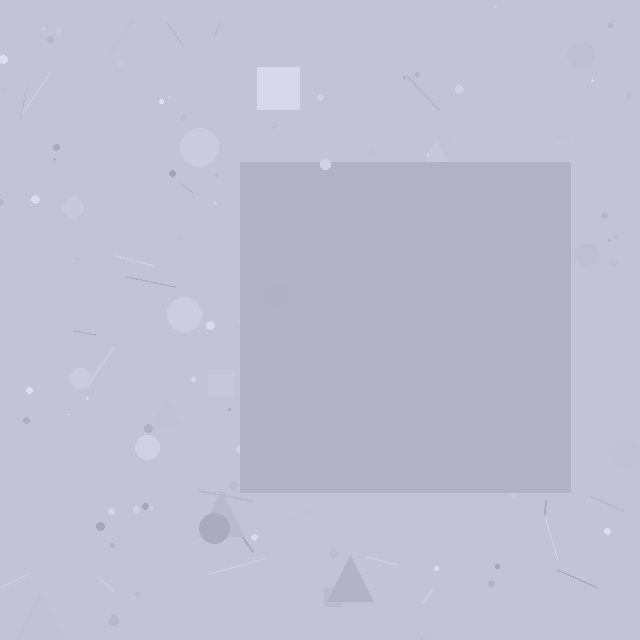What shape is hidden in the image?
A square is hidden in the image.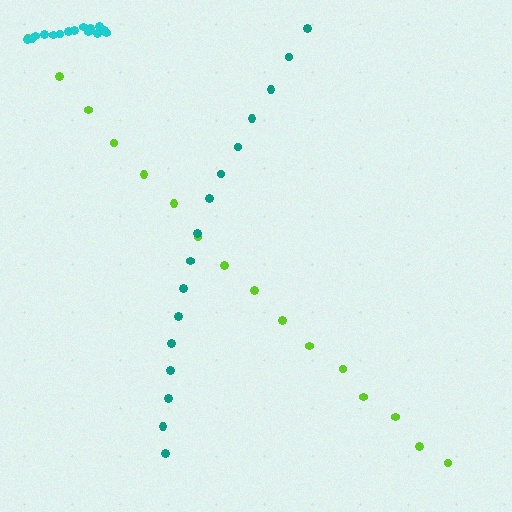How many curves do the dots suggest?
There are 3 distinct paths.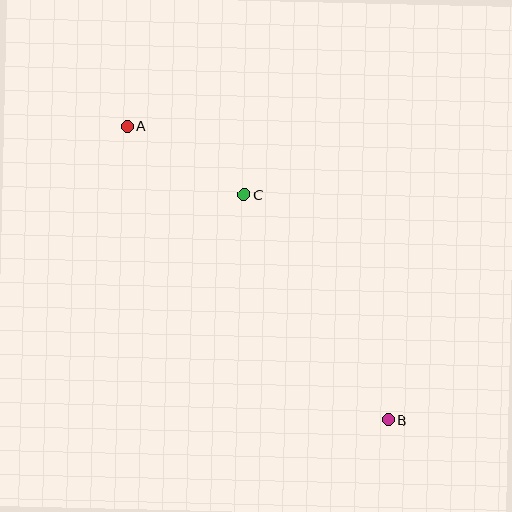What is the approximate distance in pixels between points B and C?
The distance between B and C is approximately 268 pixels.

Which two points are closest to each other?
Points A and C are closest to each other.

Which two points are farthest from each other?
Points A and B are farthest from each other.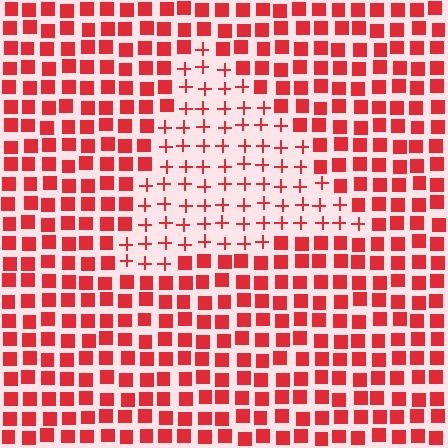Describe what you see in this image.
The image is filled with small red elements arranged in a uniform grid. A triangle-shaped region contains plus signs, while the surrounding area contains squares. The boundary is defined purely by the change in element shape.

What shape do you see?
I see a triangle.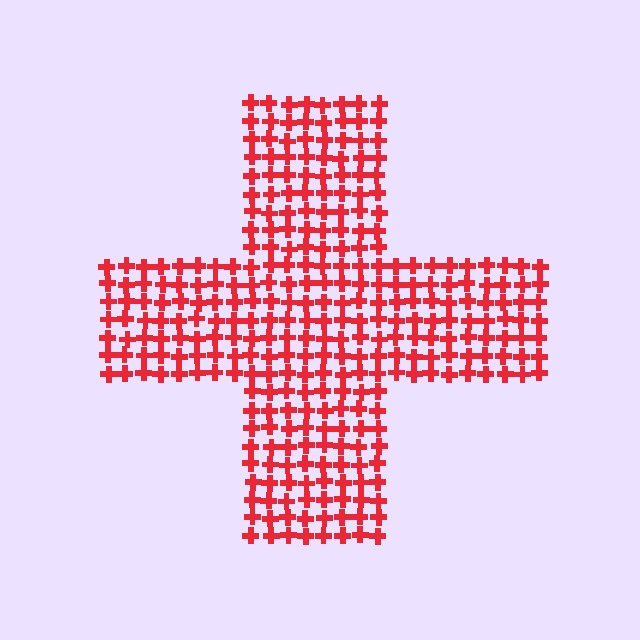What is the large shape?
The large shape is a cross.